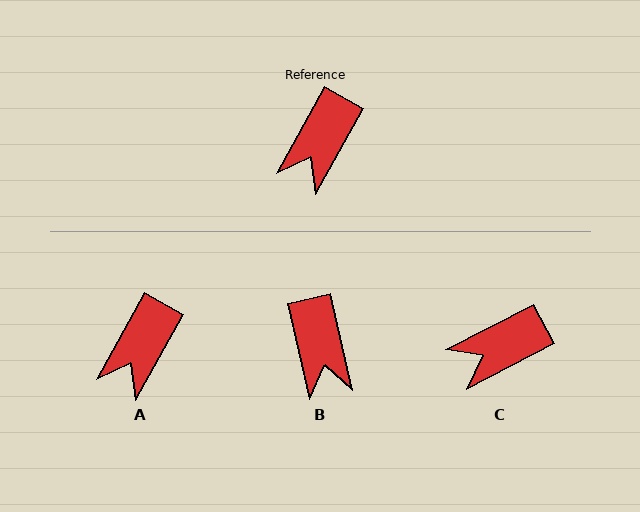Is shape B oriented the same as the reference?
No, it is off by about 42 degrees.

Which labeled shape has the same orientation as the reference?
A.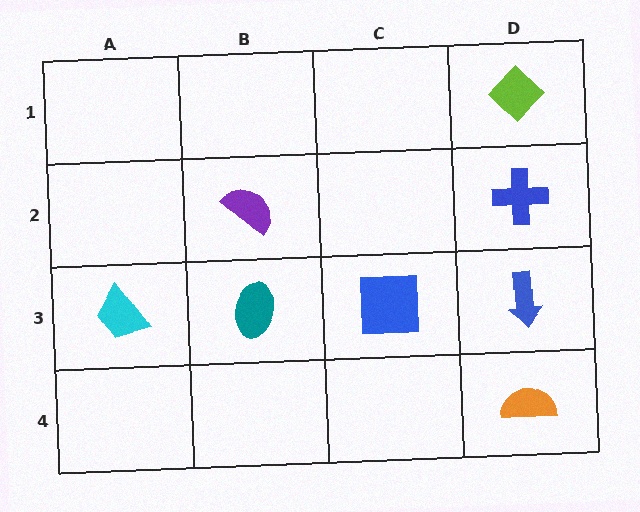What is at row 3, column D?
A blue arrow.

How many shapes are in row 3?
4 shapes.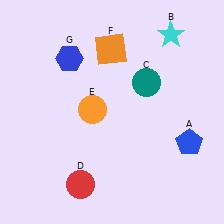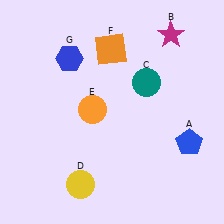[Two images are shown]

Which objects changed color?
B changed from cyan to magenta. D changed from red to yellow.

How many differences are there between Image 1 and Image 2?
There are 2 differences between the two images.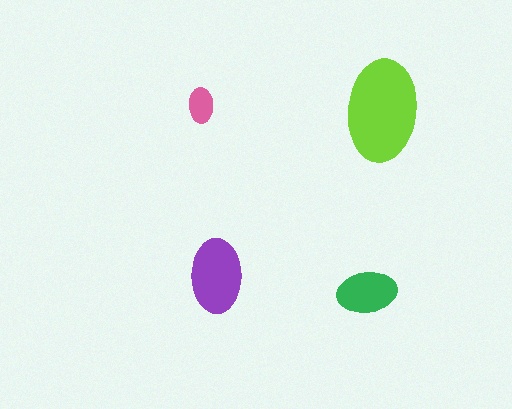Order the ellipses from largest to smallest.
the lime one, the purple one, the green one, the pink one.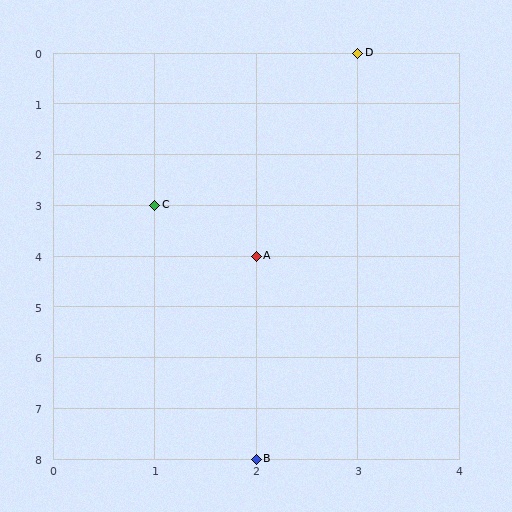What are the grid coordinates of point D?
Point D is at grid coordinates (3, 0).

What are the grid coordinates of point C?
Point C is at grid coordinates (1, 3).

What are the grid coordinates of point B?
Point B is at grid coordinates (2, 8).